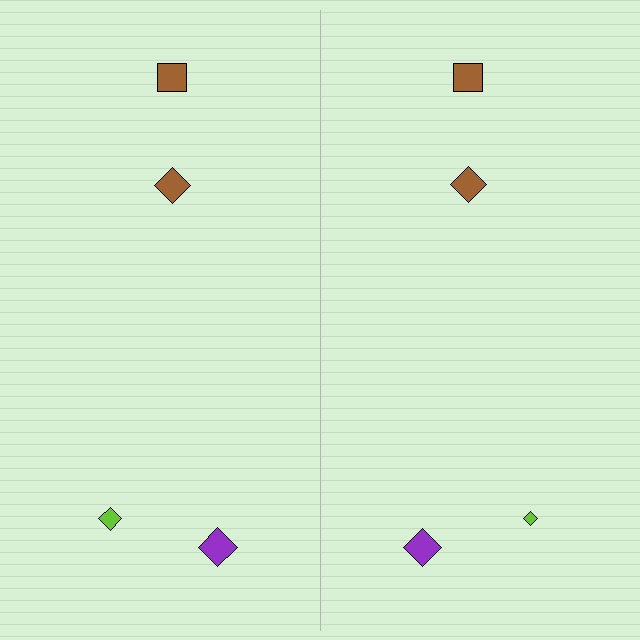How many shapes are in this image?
There are 8 shapes in this image.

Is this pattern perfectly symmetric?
No, the pattern is not perfectly symmetric. The lime diamond on the right side has a different size than its mirror counterpart.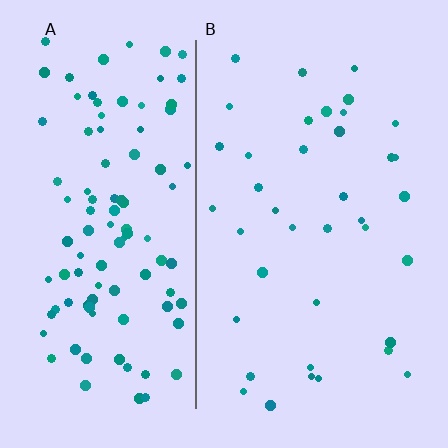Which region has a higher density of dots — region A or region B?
A (the left).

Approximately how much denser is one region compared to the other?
Approximately 2.8× — region A over region B.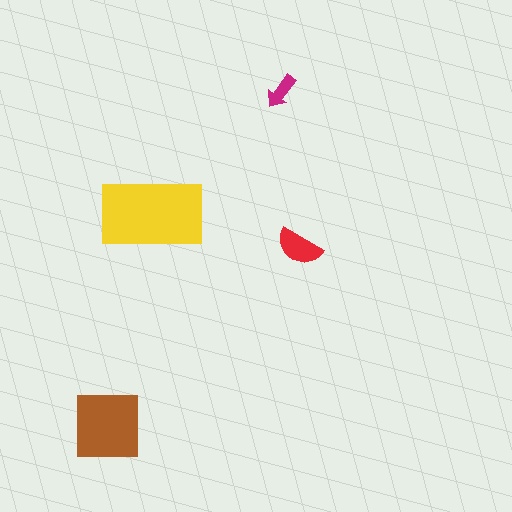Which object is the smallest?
The magenta arrow.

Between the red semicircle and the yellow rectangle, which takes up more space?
The yellow rectangle.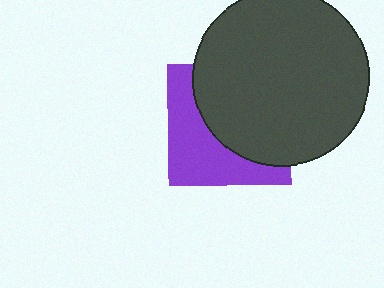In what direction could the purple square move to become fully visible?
The purple square could move toward the lower-left. That would shift it out from behind the dark gray circle entirely.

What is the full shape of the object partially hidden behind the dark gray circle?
The partially hidden object is a purple square.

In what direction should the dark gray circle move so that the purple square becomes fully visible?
The dark gray circle should move toward the upper-right. That is the shortest direction to clear the overlap and leave the purple square fully visible.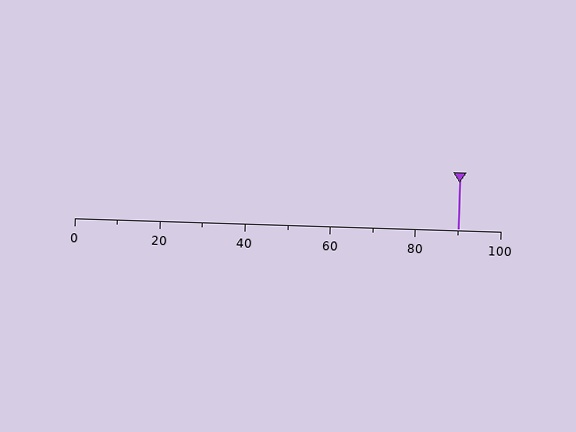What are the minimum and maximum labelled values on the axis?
The axis runs from 0 to 100.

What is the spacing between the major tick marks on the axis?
The major ticks are spaced 20 apart.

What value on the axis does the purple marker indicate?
The marker indicates approximately 90.